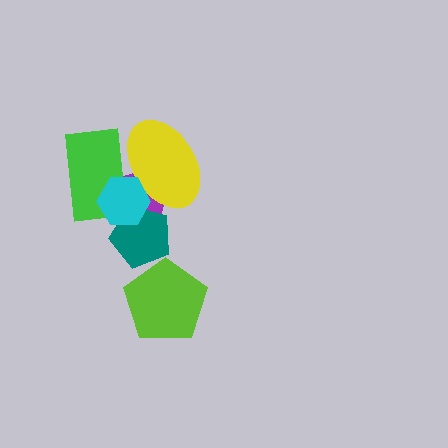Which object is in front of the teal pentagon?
The cyan hexagon is in front of the teal pentagon.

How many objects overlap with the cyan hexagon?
4 objects overlap with the cyan hexagon.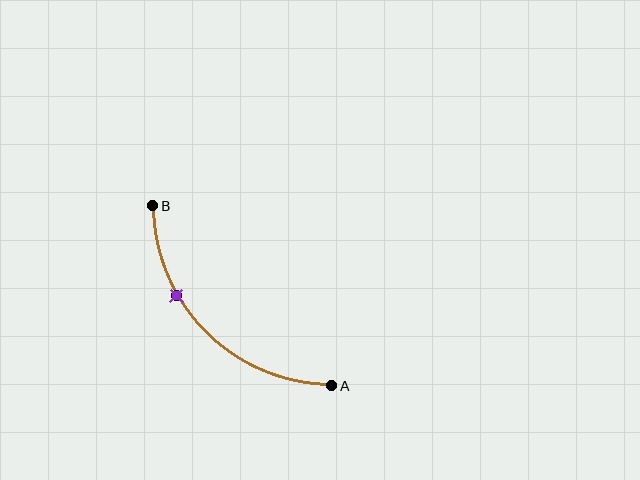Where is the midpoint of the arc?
The arc midpoint is the point on the curve farthest from the straight line joining A and B. It sits below and to the left of that line.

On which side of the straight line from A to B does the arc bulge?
The arc bulges below and to the left of the straight line connecting A and B.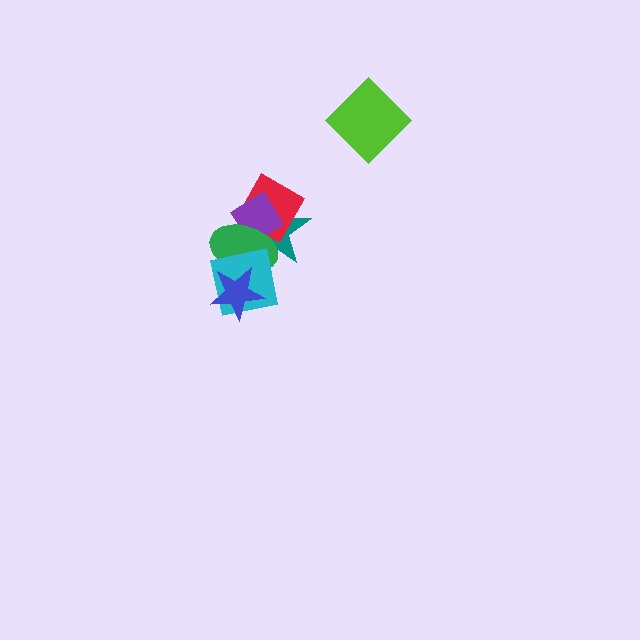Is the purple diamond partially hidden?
Yes, it is partially covered by another shape.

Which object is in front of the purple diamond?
The green ellipse is in front of the purple diamond.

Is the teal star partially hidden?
Yes, it is partially covered by another shape.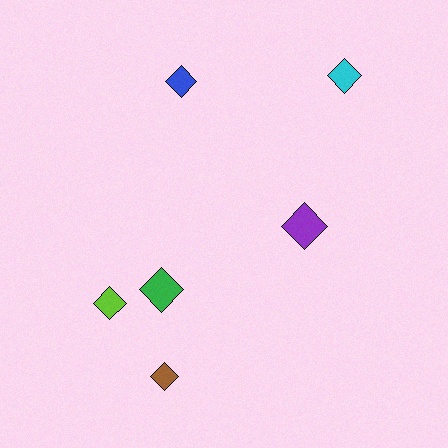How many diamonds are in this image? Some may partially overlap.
There are 6 diamonds.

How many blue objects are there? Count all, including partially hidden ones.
There is 1 blue object.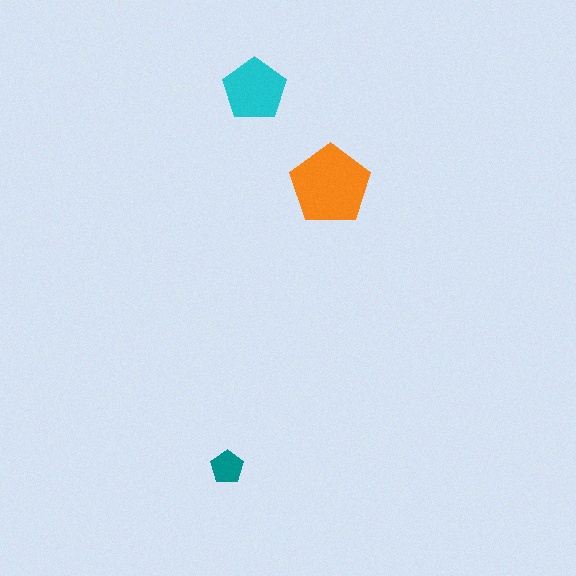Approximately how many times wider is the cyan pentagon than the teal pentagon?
About 2 times wider.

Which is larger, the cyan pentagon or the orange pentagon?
The orange one.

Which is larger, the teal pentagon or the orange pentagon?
The orange one.